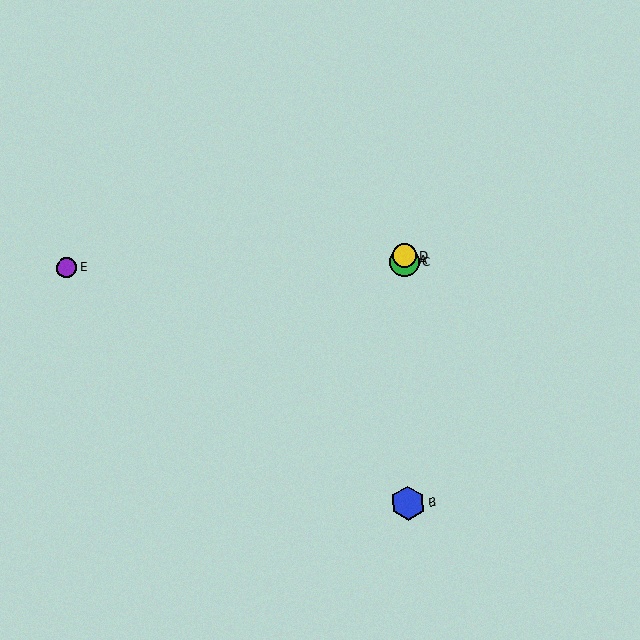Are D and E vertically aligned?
No, D is at x≈405 and E is at x≈67.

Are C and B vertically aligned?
Yes, both are at x≈405.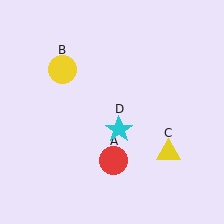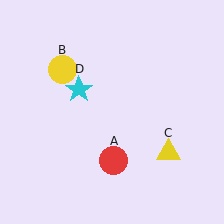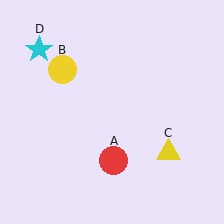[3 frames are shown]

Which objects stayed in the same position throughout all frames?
Red circle (object A) and yellow circle (object B) and yellow triangle (object C) remained stationary.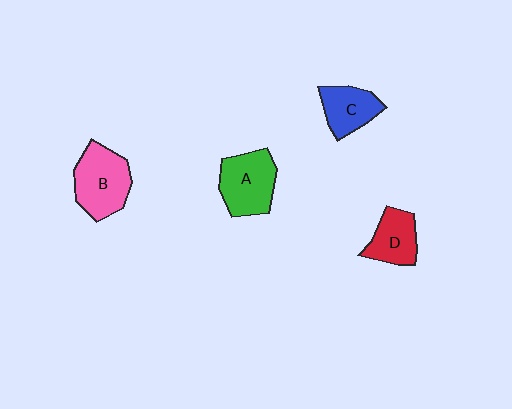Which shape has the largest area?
Shape B (pink).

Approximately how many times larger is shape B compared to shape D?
Approximately 1.5 times.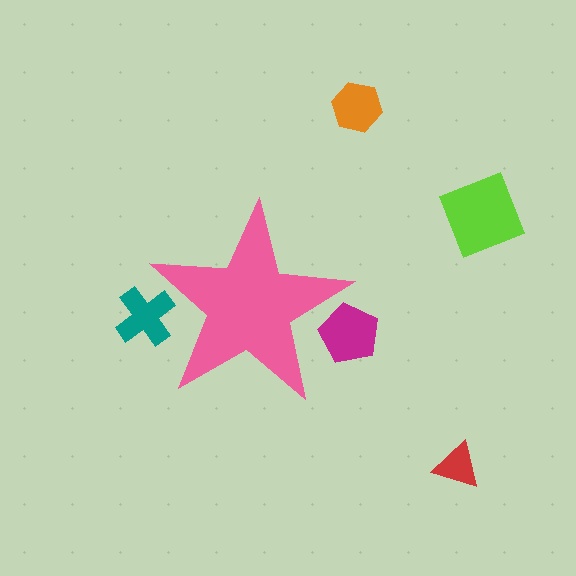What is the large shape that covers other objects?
A pink star.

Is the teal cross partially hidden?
Yes, the teal cross is partially hidden behind the pink star.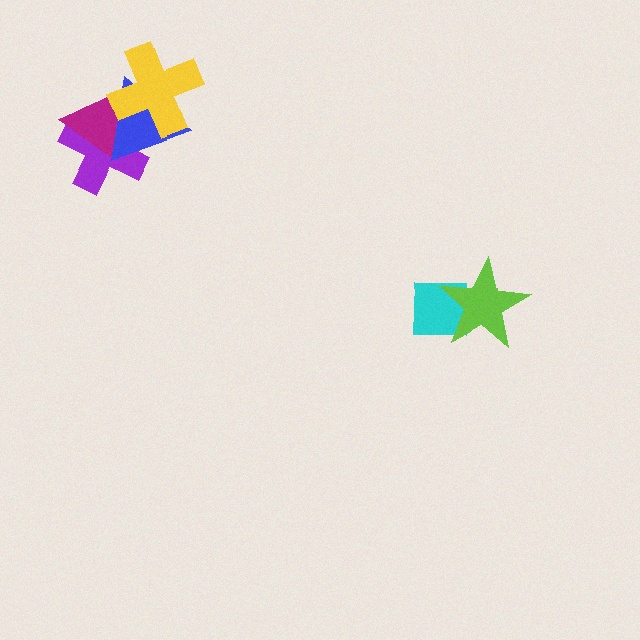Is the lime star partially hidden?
No, no other shape covers it.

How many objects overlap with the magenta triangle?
3 objects overlap with the magenta triangle.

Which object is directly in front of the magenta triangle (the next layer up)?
The blue triangle is directly in front of the magenta triangle.